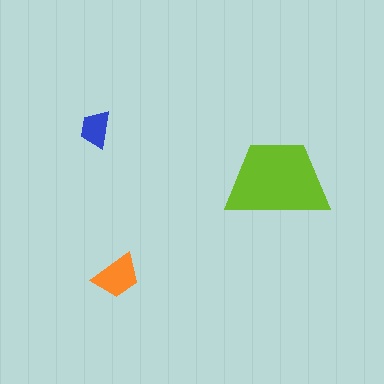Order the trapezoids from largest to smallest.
the lime one, the orange one, the blue one.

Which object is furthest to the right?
The lime trapezoid is rightmost.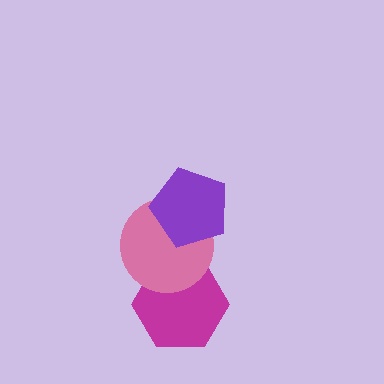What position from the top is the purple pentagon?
The purple pentagon is 1st from the top.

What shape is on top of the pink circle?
The purple pentagon is on top of the pink circle.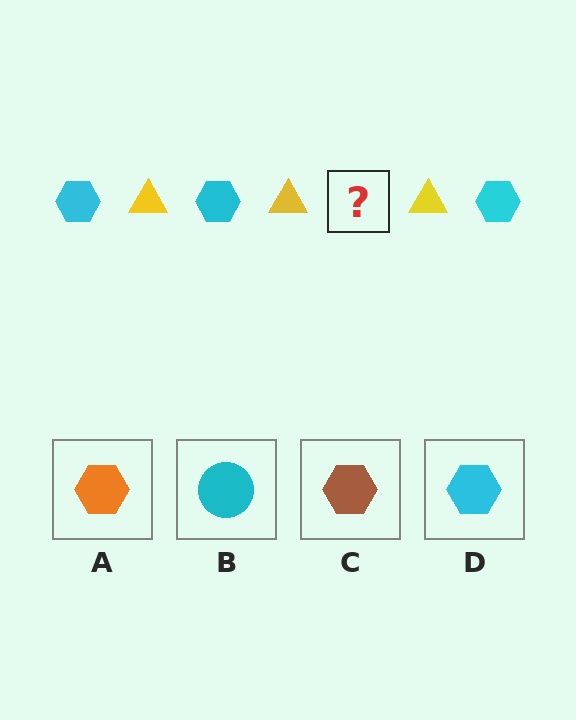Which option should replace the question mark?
Option D.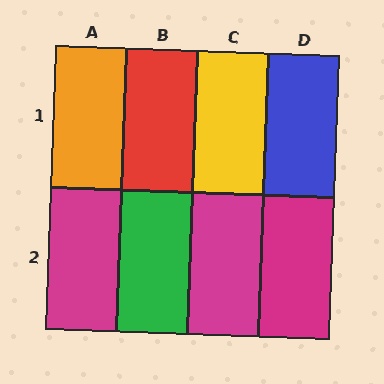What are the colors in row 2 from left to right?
Magenta, green, magenta, magenta.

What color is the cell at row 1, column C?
Yellow.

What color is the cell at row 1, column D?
Blue.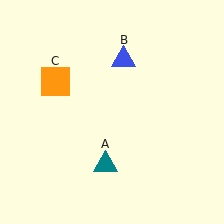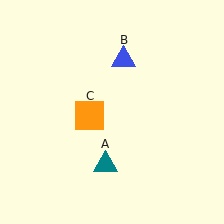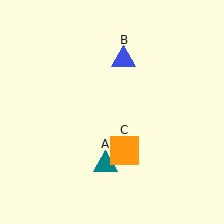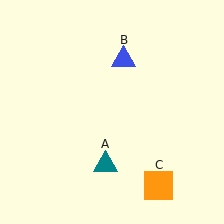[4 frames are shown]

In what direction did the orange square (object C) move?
The orange square (object C) moved down and to the right.